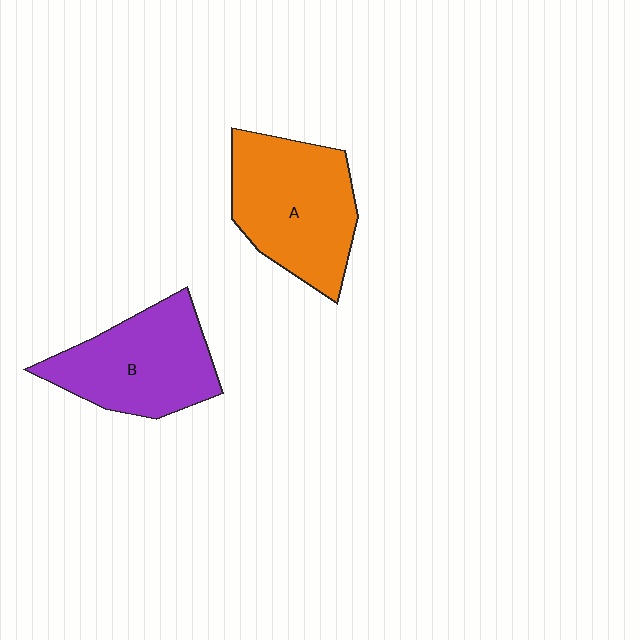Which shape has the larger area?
Shape A (orange).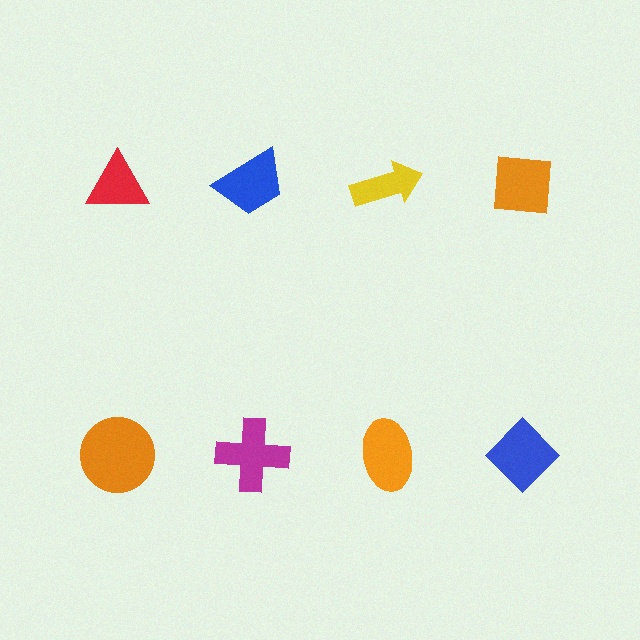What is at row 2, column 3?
An orange ellipse.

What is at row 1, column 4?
An orange square.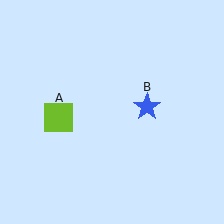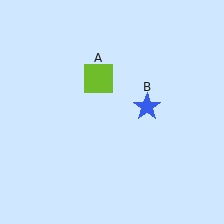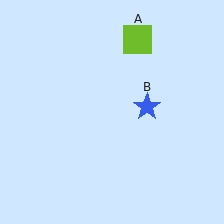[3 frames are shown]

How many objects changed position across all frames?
1 object changed position: lime square (object A).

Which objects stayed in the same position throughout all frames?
Blue star (object B) remained stationary.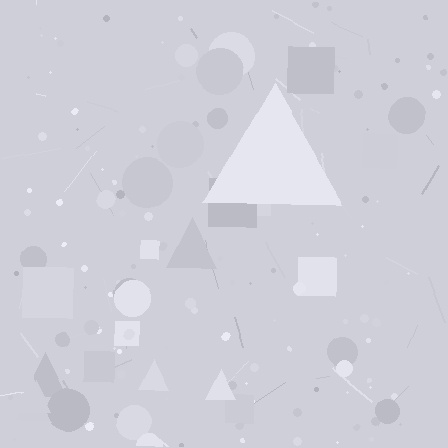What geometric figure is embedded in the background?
A triangle is embedded in the background.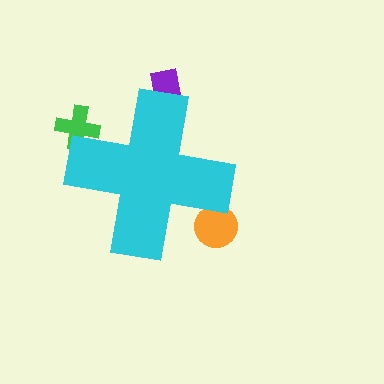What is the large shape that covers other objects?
A cyan cross.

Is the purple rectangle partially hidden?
Yes, the purple rectangle is partially hidden behind the cyan cross.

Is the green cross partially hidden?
Yes, the green cross is partially hidden behind the cyan cross.